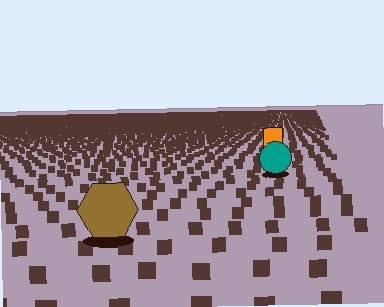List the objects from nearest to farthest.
From nearest to farthest: the brown hexagon, the teal circle, the orange square.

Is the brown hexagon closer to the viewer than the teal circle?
Yes. The brown hexagon is closer — you can tell from the texture gradient: the ground texture is coarser near it.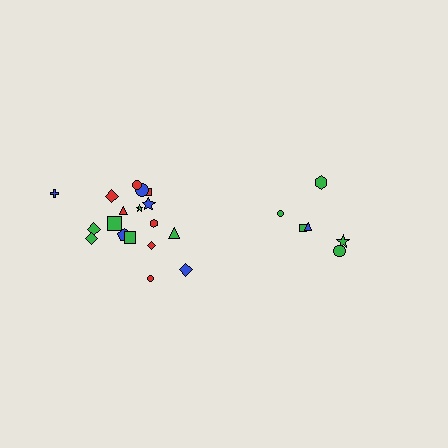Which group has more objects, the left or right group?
The left group.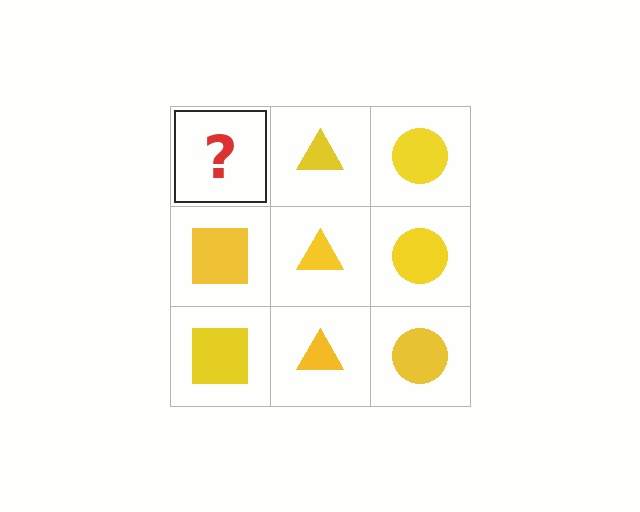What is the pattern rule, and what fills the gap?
The rule is that each column has a consistent shape. The gap should be filled with a yellow square.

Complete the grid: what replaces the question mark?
The question mark should be replaced with a yellow square.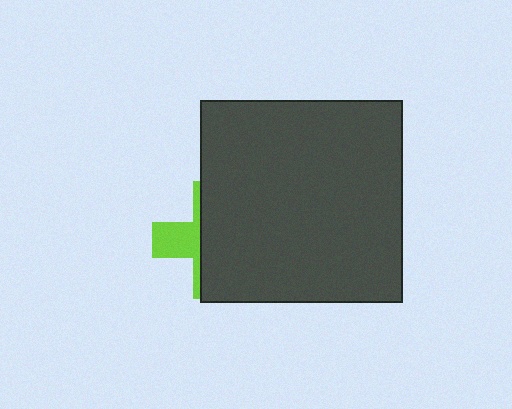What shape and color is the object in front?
The object in front is a dark gray square.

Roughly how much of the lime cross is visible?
A small part of it is visible (roughly 31%).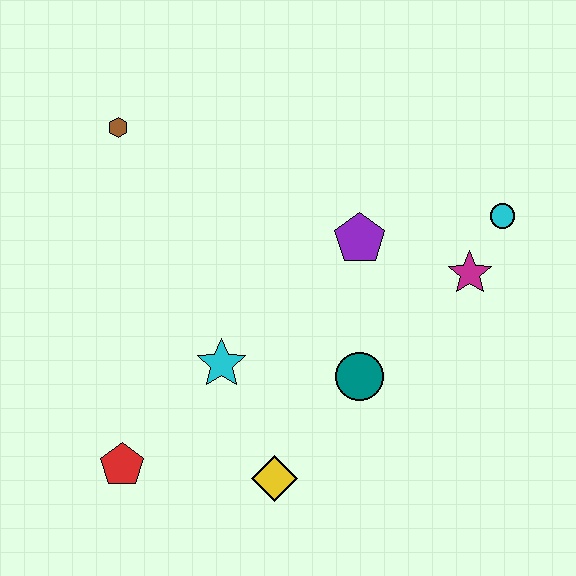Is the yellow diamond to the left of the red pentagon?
No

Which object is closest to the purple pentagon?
The magenta star is closest to the purple pentagon.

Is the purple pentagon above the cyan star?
Yes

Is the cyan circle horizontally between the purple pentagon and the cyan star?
No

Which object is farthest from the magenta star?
The red pentagon is farthest from the magenta star.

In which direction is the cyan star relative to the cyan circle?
The cyan star is to the left of the cyan circle.